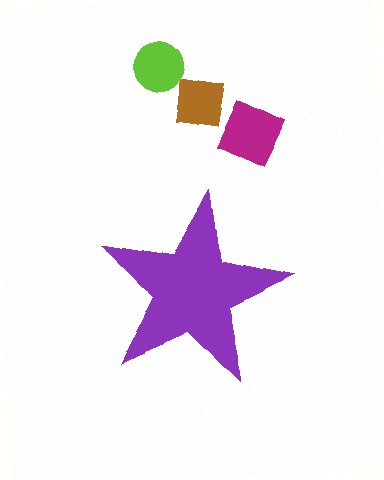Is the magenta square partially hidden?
No, the magenta square is fully visible.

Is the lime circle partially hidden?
No, the lime circle is fully visible.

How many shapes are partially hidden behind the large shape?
0 shapes are partially hidden.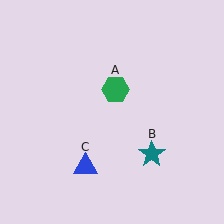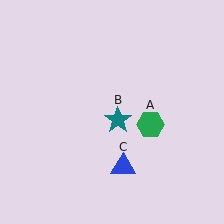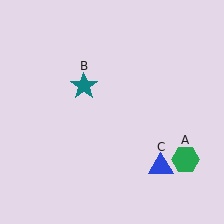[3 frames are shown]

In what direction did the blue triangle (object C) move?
The blue triangle (object C) moved right.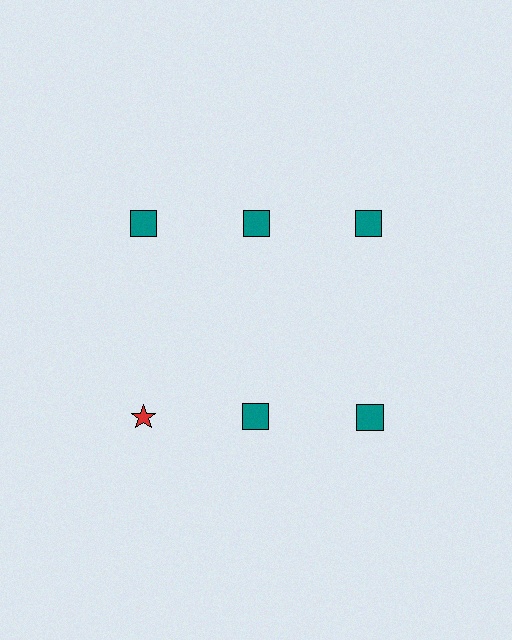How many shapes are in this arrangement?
There are 6 shapes arranged in a grid pattern.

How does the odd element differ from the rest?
It differs in both color (red instead of teal) and shape (star instead of square).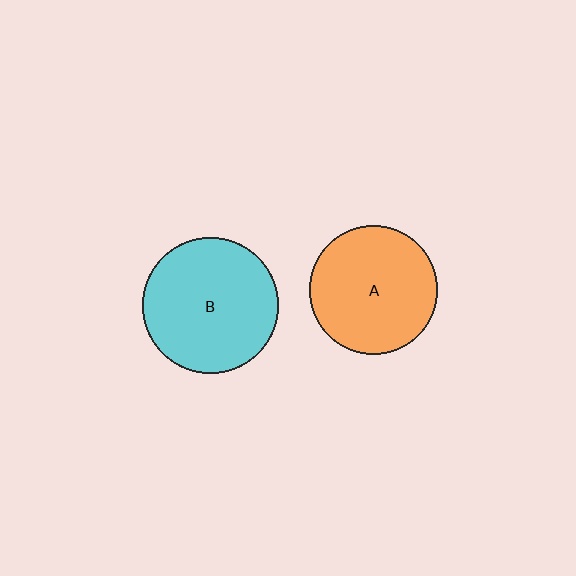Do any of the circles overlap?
No, none of the circles overlap.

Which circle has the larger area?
Circle B (cyan).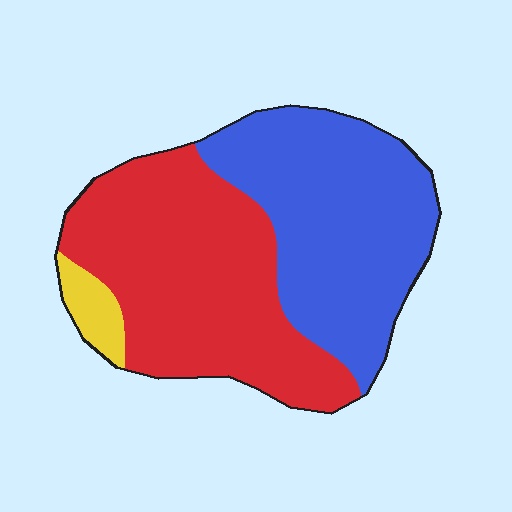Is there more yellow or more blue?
Blue.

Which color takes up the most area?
Red, at roughly 50%.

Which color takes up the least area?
Yellow, at roughly 5%.